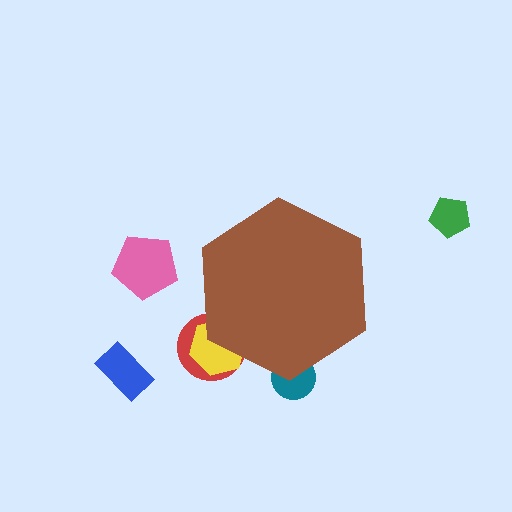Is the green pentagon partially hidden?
No, the green pentagon is fully visible.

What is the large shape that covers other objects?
A brown hexagon.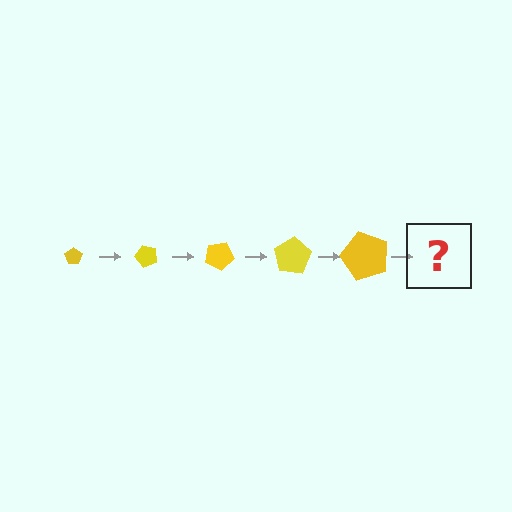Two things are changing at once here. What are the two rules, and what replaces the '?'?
The two rules are that the pentagon grows larger each step and it rotates 50 degrees each step. The '?' should be a pentagon, larger than the previous one and rotated 250 degrees from the start.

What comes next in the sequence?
The next element should be a pentagon, larger than the previous one and rotated 250 degrees from the start.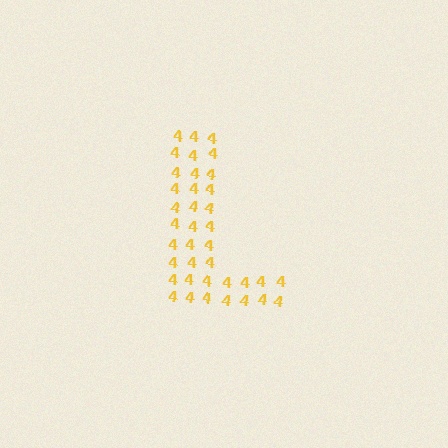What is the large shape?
The large shape is the letter L.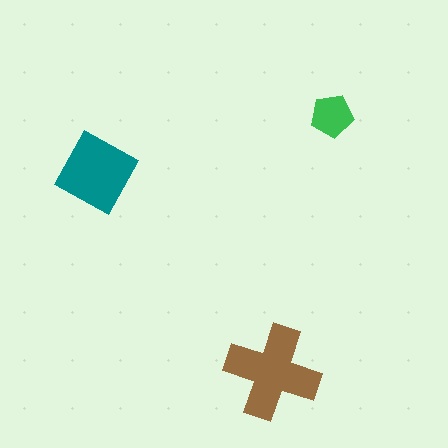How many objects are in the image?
There are 3 objects in the image.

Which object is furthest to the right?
The green pentagon is rightmost.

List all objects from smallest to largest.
The green pentagon, the teal diamond, the brown cross.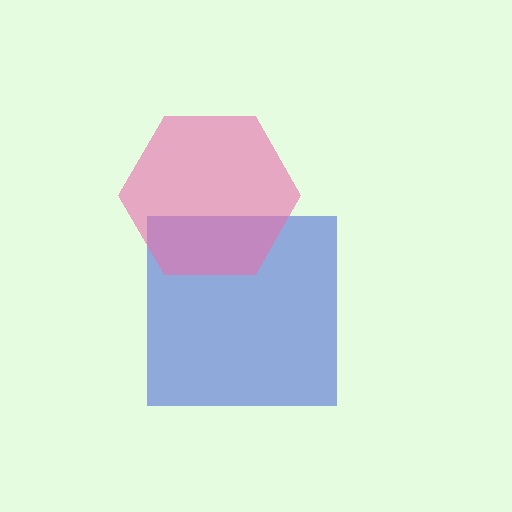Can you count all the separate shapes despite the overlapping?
Yes, there are 2 separate shapes.